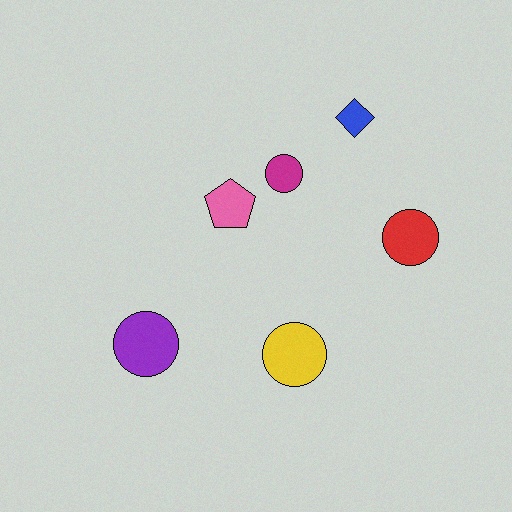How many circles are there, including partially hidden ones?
There are 4 circles.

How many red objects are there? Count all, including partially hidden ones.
There is 1 red object.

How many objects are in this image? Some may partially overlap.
There are 6 objects.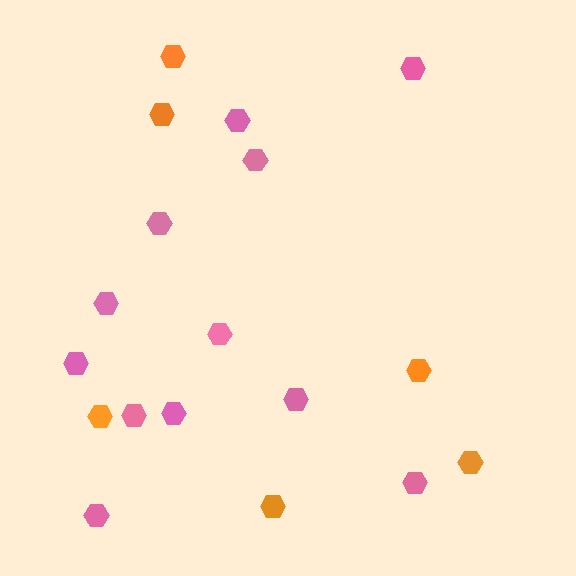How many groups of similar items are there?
There are 2 groups: one group of pink hexagons (12) and one group of orange hexagons (6).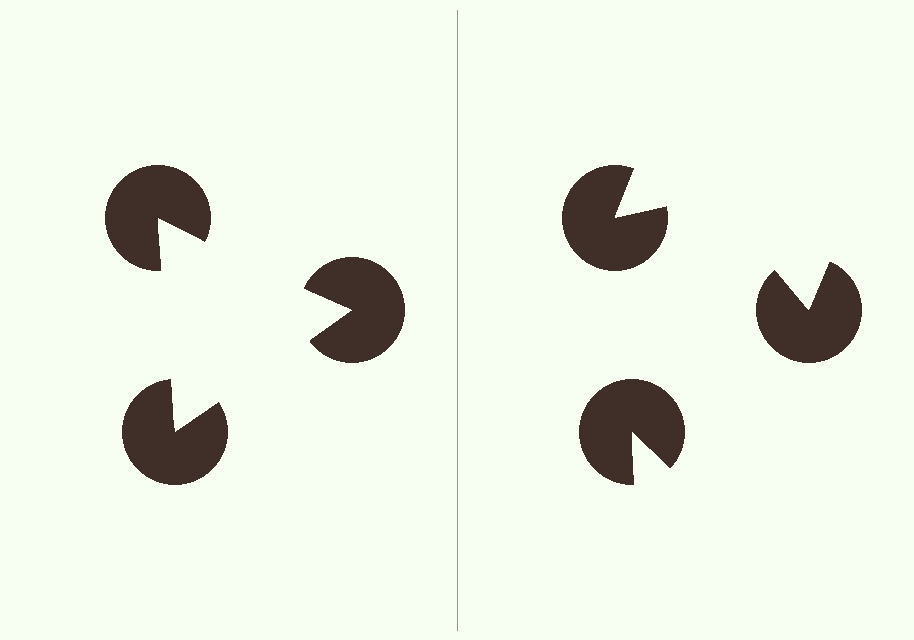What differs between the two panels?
The pac-man discs are positioned identically on both sides; only the wedge orientations differ. On the left they align to a triangle; on the right they are misaligned.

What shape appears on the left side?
An illusory triangle.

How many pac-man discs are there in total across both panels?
6 — 3 on each side.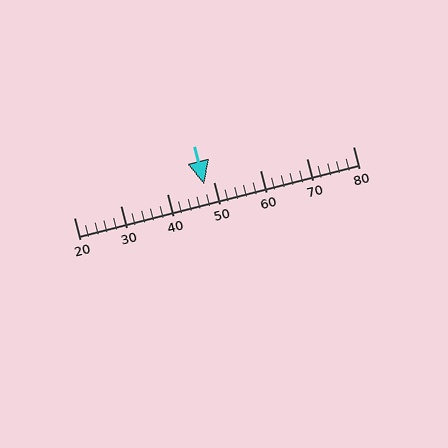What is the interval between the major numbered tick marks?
The major tick marks are spaced 10 units apart.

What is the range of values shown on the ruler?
The ruler shows values from 20 to 80.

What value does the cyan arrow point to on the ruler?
The cyan arrow points to approximately 48.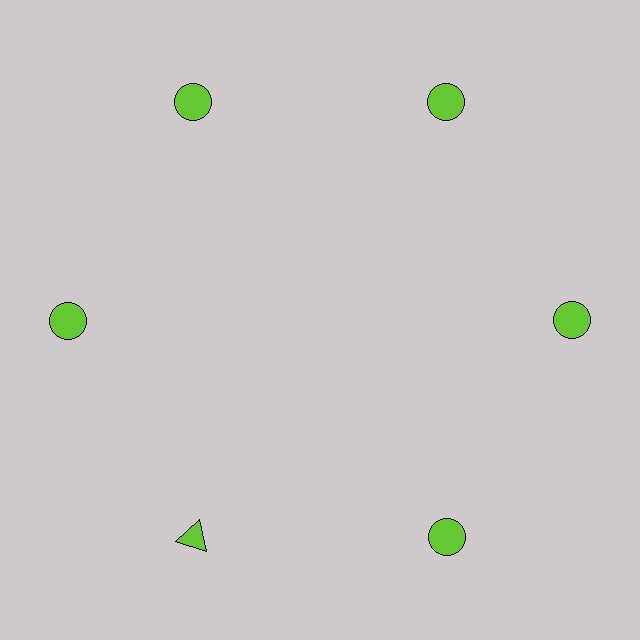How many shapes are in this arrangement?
There are 6 shapes arranged in a ring pattern.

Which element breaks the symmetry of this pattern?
The lime triangle at roughly the 7 o'clock position breaks the symmetry. All other shapes are lime circles.